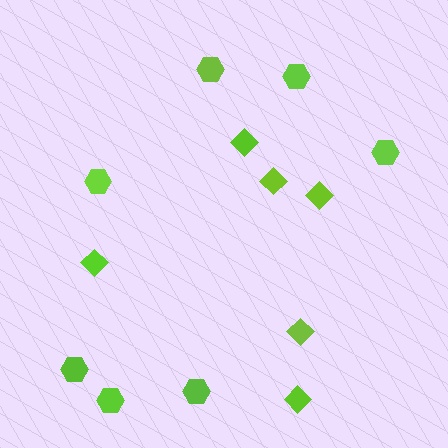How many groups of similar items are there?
There are 2 groups: one group of diamonds (6) and one group of hexagons (7).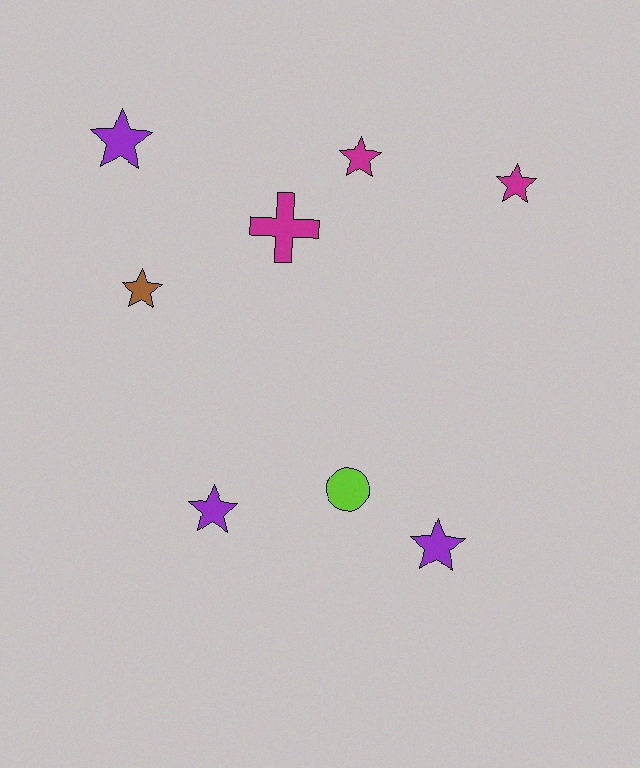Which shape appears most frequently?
Star, with 6 objects.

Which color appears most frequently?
Purple, with 3 objects.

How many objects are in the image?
There are 8 objects.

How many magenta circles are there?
There are no magenta circles.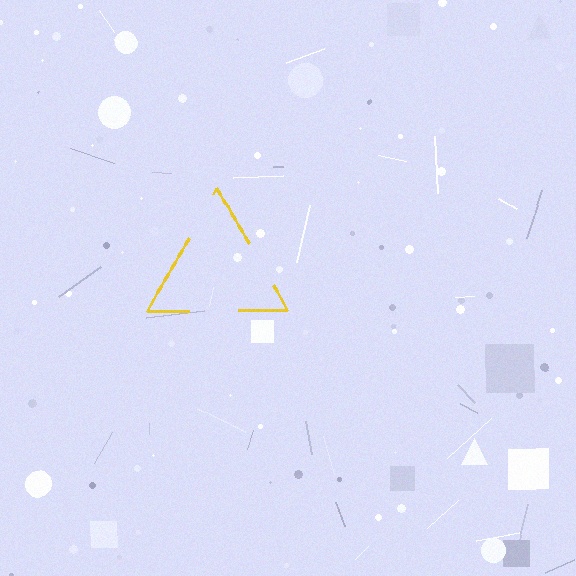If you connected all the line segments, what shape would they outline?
They would outline a triangle.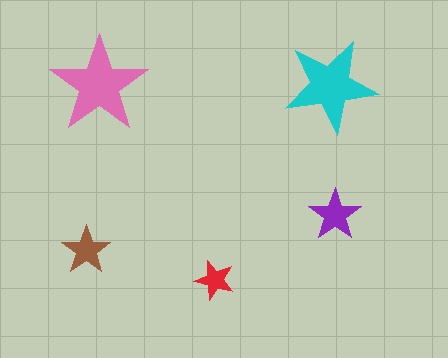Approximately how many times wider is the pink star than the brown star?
About 2 times wider.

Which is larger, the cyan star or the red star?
The cyan one.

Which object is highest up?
The pink star is topmost.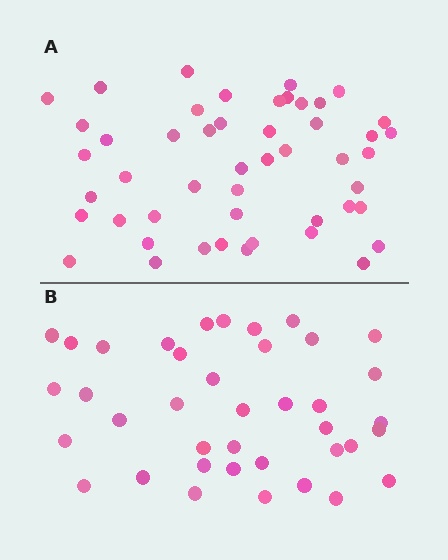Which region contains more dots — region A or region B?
Region A (the top region) has more dots.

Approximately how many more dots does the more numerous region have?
Region A has roughly 10 or so more dots than region B.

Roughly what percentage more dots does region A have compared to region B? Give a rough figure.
About 25% more.